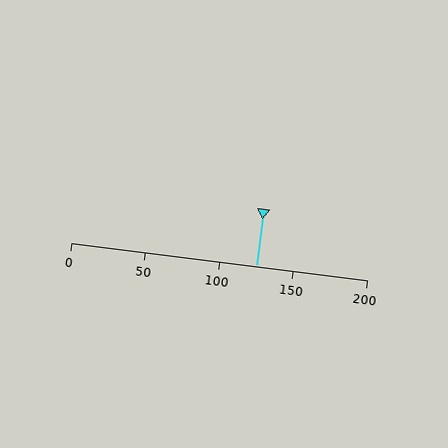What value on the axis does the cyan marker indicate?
The marker indicates approximately 125.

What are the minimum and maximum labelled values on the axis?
The axis runs from 0 to 200.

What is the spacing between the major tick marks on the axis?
The major ticks are spaced 50 apart.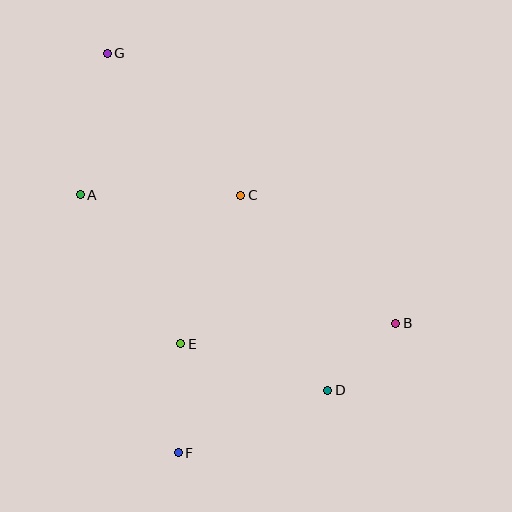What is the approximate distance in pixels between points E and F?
The distance between E and F is approximately 109 pixels.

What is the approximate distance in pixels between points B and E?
The distance between B and E is approximately 216 pixels.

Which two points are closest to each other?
Points B and D are closest to each other.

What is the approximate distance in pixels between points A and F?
The distance between A and F is approximately 276 pixels.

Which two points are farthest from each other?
Points F and G are farthest from each other.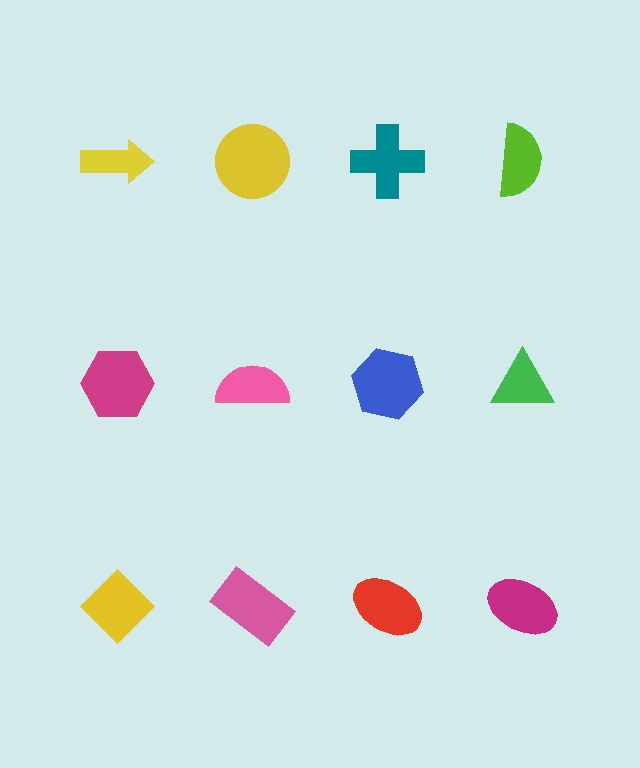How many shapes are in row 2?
4 shapes.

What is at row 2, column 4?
A green triangle.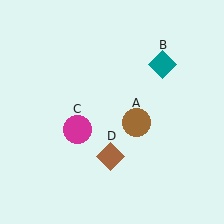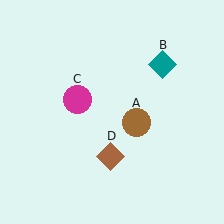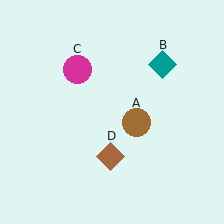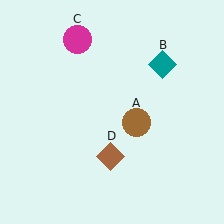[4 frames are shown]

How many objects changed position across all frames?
1 object changed position: magenta circle (object C).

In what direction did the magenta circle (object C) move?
The magenta circle (object C) moved up.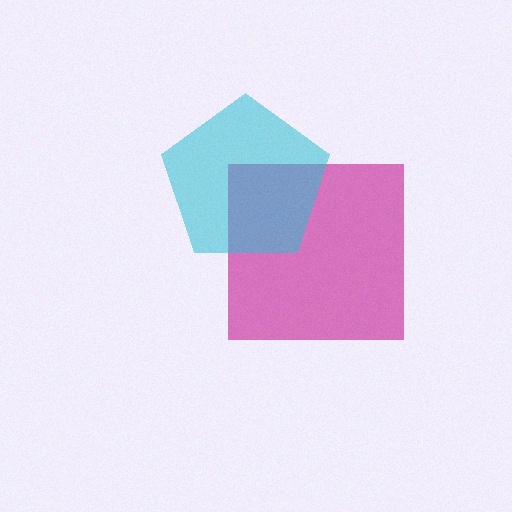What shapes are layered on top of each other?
The layered shapes are: a magenta square, a cyan pentagon.